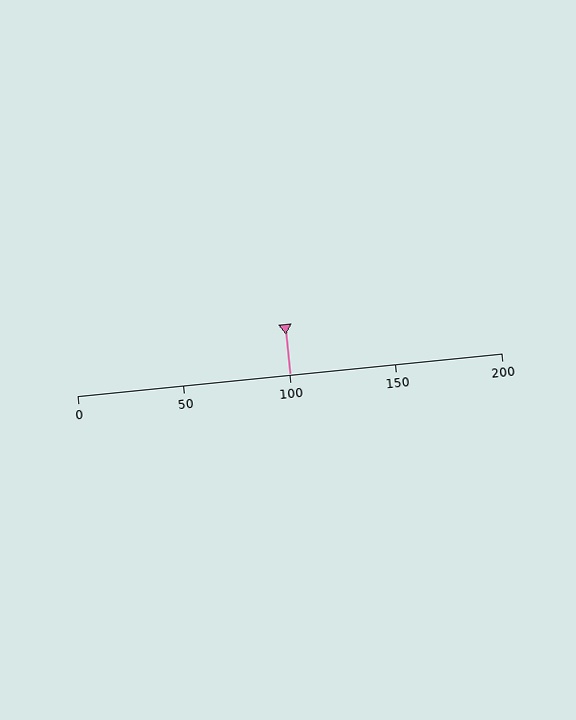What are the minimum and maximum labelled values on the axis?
The axis runs from 0 to 200.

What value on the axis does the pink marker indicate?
The marker indicates approximately 100.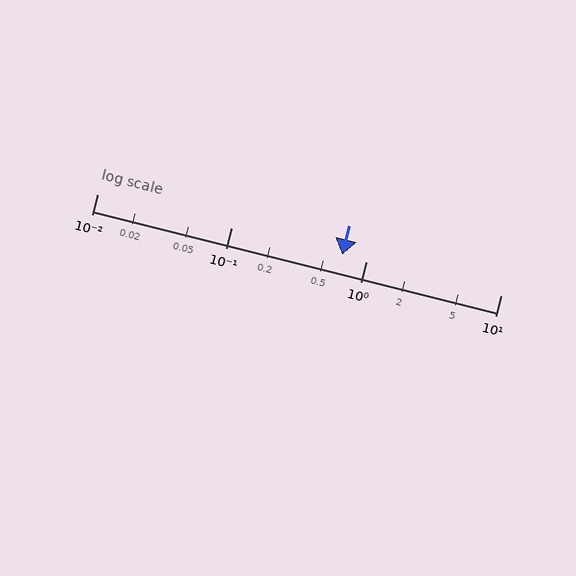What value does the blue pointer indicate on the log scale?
The pointer indicates approximately 0.66.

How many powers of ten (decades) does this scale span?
The scale spans 3 decades, from 0.01 to 10.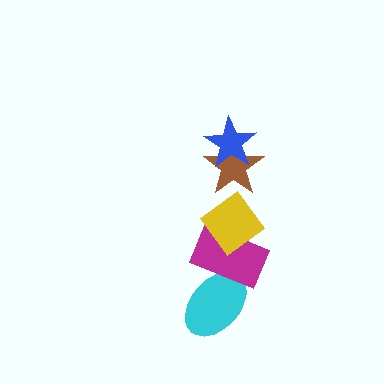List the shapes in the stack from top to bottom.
From top to bottom: the blue star, the brown star, the yellow diamond, the magenta rectangle, the cyan ellipse.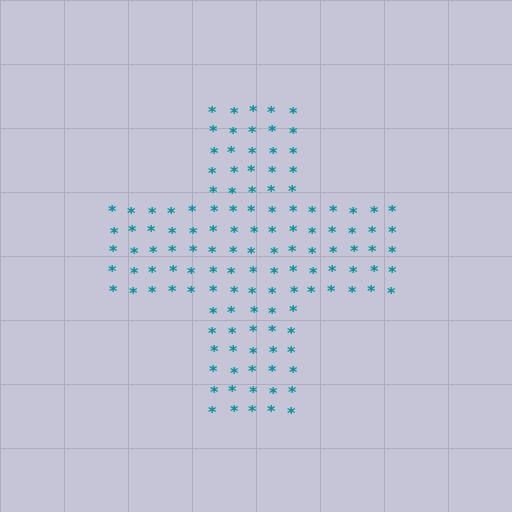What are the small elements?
The small elements are asterisks.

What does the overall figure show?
The overall figure shows a cross.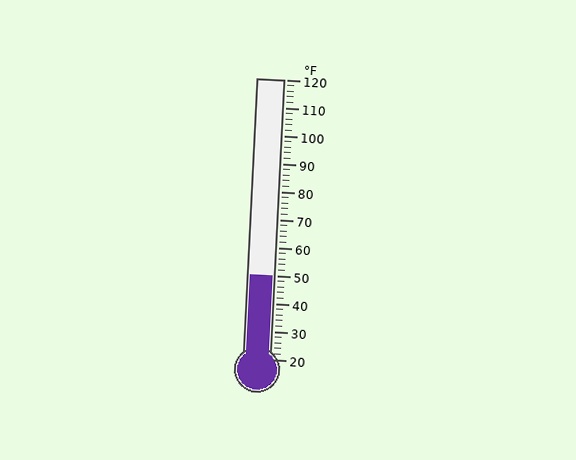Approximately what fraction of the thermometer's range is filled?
The thermometer is filled to approximately 30% of its range.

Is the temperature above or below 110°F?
The temperature is below 110°F.